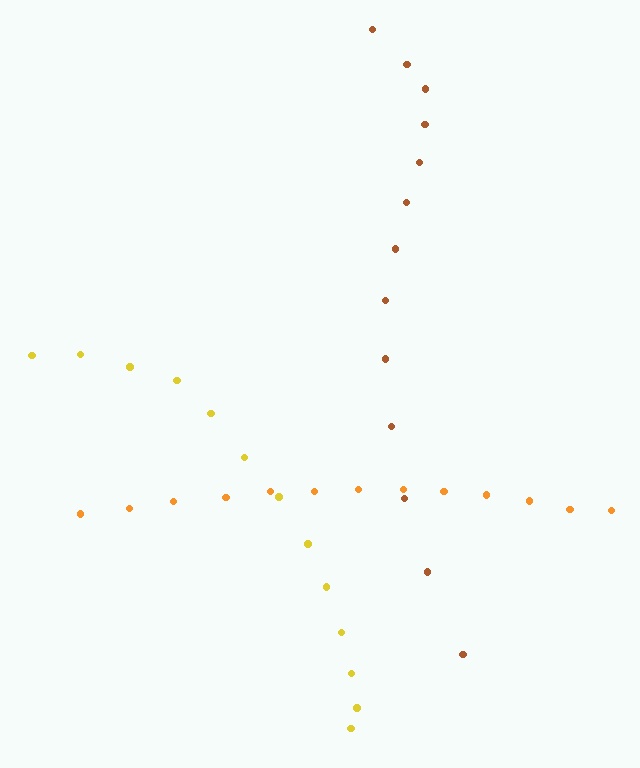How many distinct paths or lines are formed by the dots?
There are 3 distinct paths.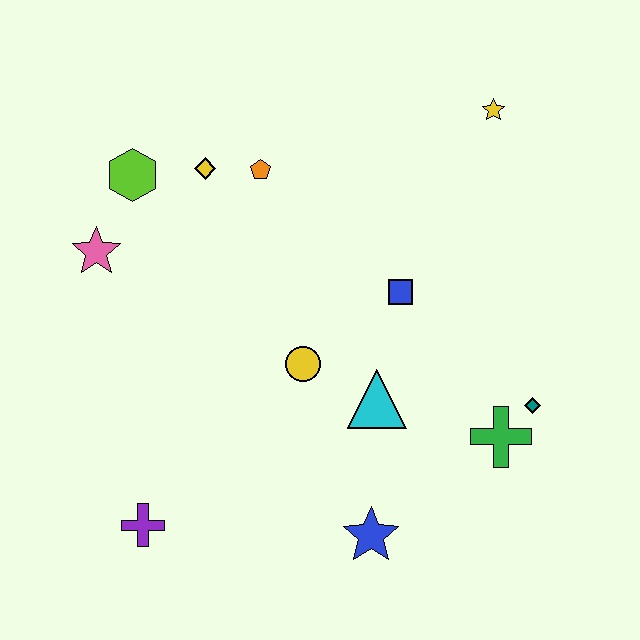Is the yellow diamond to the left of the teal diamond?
Yes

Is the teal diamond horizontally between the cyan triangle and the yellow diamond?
No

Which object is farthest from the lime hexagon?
The teal diamond is farthest from the lime hexagon.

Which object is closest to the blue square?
The cyan triangle is closest to the blue square.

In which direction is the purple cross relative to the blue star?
The purple cross is to the left of the blue star.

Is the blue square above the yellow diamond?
No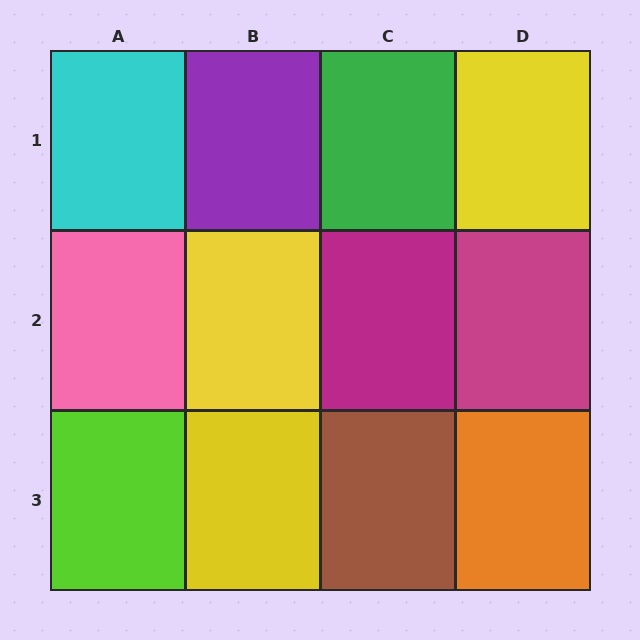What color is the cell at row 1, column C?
Green.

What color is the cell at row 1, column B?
Purple.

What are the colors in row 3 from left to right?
Lime, yellow, brown, orange.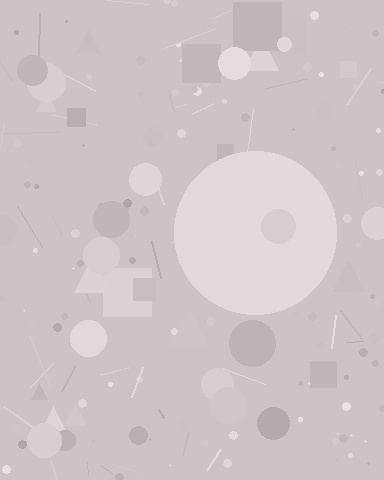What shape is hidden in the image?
A circle is hidden in the image.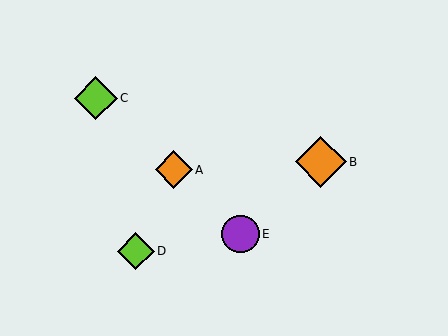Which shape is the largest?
The orange diamond (labeled B) is the largest.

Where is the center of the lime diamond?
The center of the lime diamond is at (136, 251).